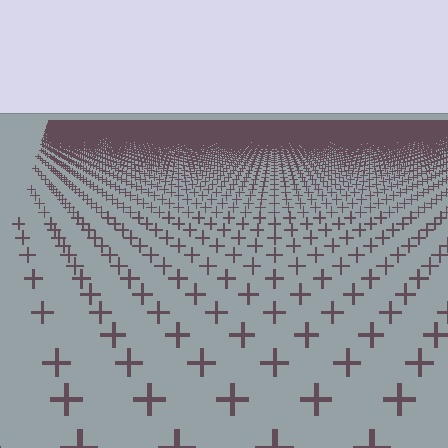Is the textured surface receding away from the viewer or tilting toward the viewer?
The surface is receding away from the viewer. Texture elements get smaller and denser toward the top.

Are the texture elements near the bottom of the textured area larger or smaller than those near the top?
Larger. Near the bottom, elements are closer to the viewer and appear at a bigger on-screen size.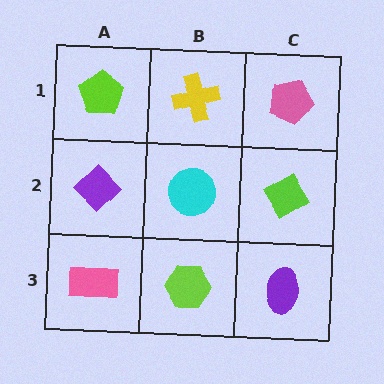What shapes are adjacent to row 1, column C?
A lime diamond (row 2, column C), a yellow cross (row 1, column B).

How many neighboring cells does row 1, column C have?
2.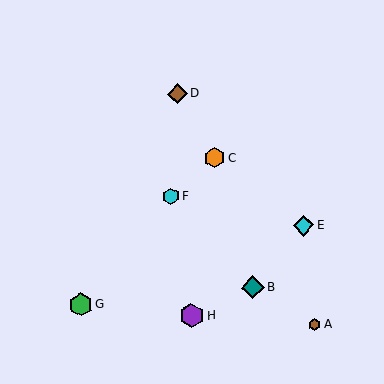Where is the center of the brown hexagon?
The center of the brown hexagon is at (314, 325).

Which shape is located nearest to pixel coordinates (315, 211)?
The cyan diamond (labeled E) at (304, 226) is nearest to that location.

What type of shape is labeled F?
Shape F is a cyan hexagon.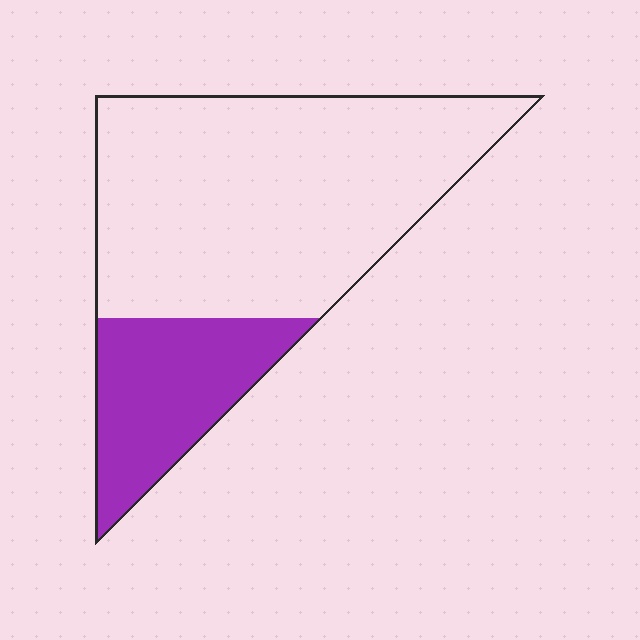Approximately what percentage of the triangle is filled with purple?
Approximately 25%.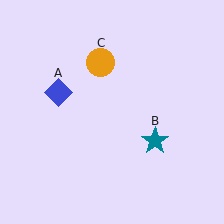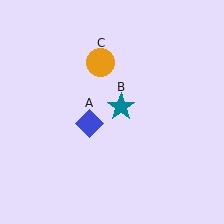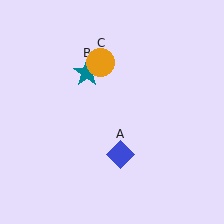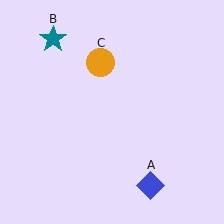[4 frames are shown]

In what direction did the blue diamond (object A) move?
The blue diamond (object A) moved down and to the right.